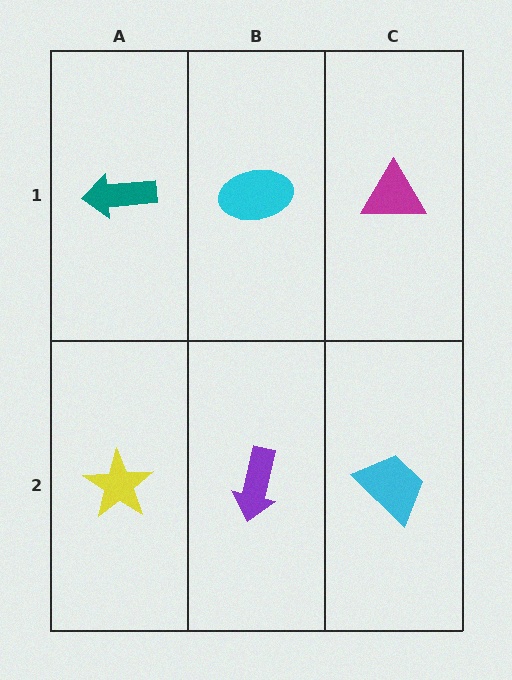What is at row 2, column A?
A yellow star.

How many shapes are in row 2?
3 shapes.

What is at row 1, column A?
A teal arrow.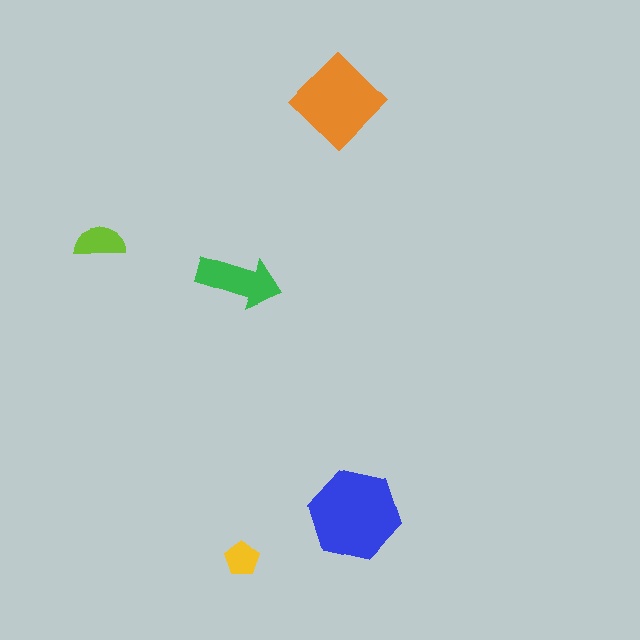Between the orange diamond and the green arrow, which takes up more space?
The orange diamond.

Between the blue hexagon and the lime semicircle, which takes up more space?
The blue hexagon.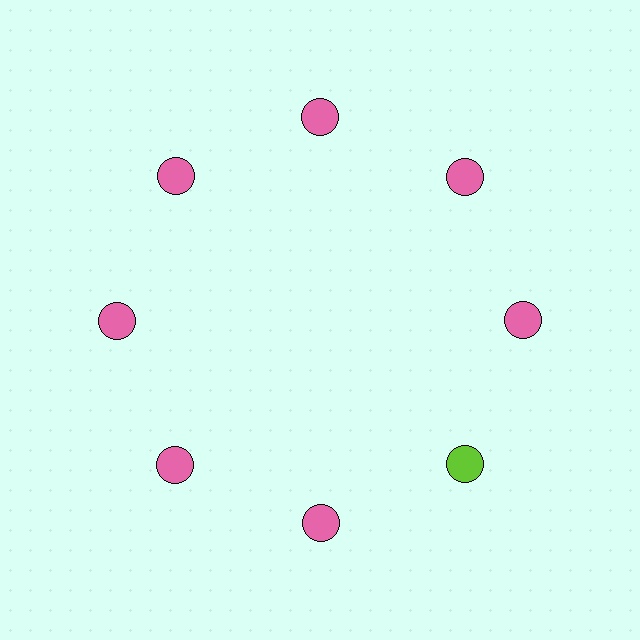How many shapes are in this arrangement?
There are 8 shapes arranged in a ring pattern.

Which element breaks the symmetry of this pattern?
The lime circle at roughly the 4 o'clock position breaks the symmetry. All other shapes are pink circles.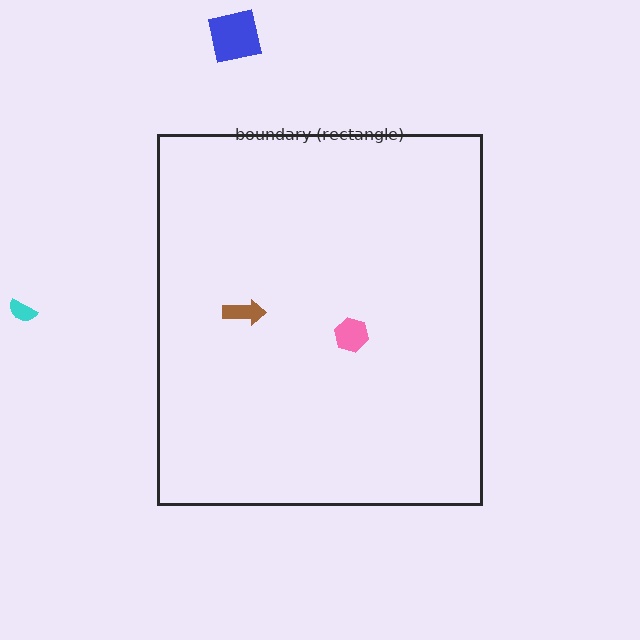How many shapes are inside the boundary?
2 inside, 2 outside.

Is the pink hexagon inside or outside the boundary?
Inside.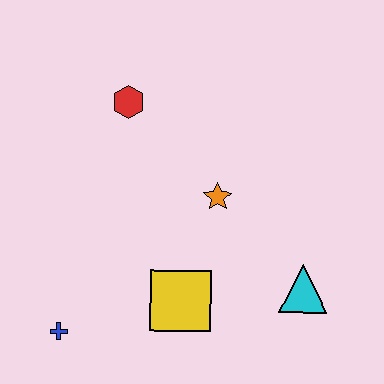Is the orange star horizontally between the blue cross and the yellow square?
No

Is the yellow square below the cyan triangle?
Yes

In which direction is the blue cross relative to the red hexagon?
The blue cross is below the red hexagon.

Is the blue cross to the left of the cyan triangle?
Yes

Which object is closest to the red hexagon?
The orange star is closest to the red hexagon.